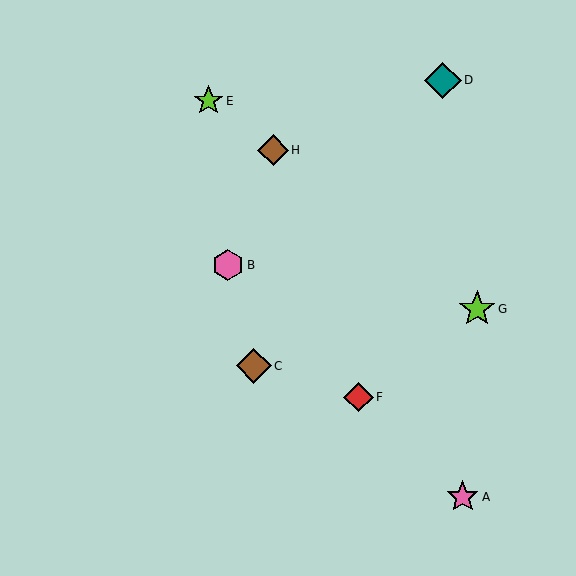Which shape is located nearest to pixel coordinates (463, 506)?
The pink star (labeled A) at (463, 497) is nearest to that location.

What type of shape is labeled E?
Shape E is a lime star.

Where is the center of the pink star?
The center of the pink star is at (463, 497).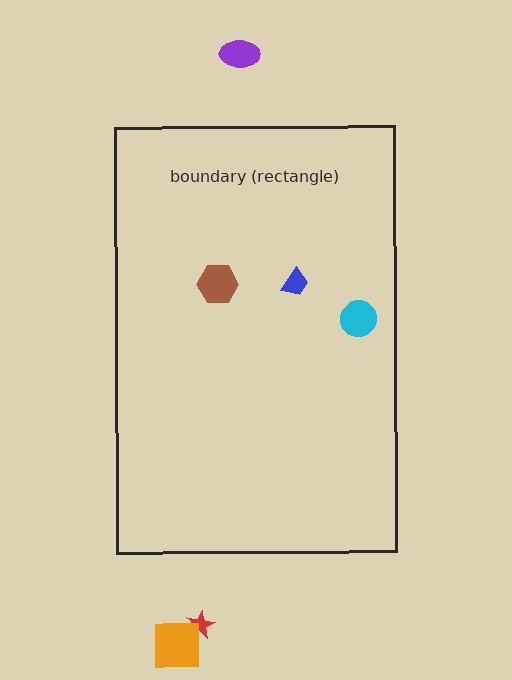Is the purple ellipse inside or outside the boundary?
Outside.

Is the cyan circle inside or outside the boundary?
Inside.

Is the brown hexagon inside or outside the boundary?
Inside.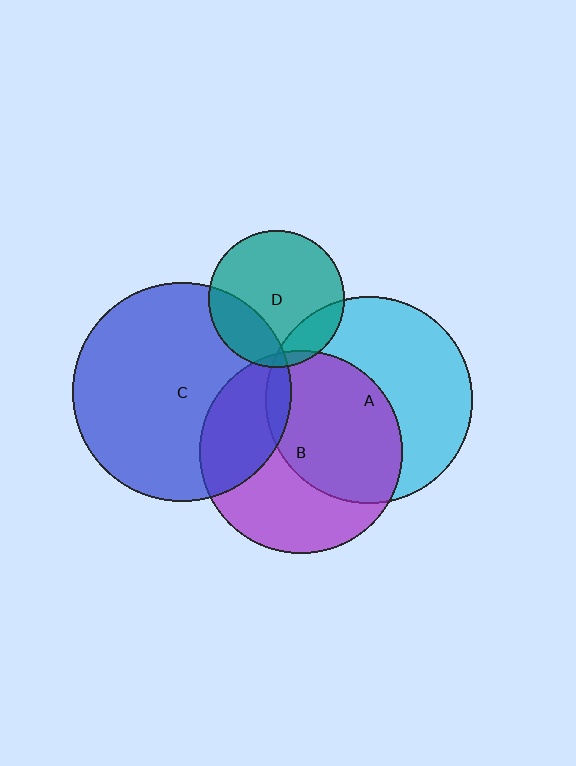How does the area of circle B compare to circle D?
Approximately 2.2 times.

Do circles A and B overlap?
Yes.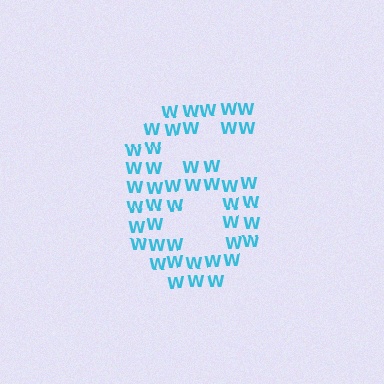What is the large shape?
The large shape is the digit 6.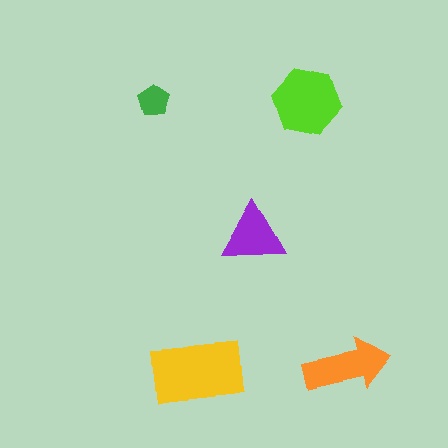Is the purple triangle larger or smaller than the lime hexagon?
Smaller.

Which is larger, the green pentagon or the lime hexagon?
The lime hexagon.